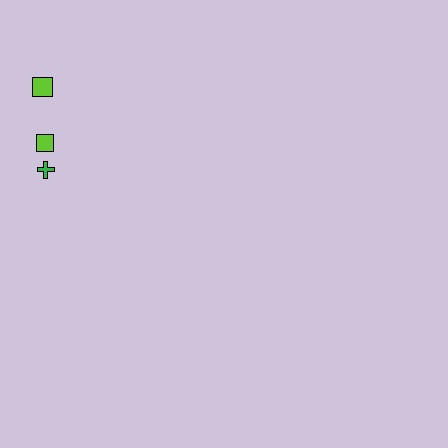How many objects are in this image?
There are 3 objects.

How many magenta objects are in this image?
There are no magenta objects.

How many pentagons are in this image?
There are no pentagons.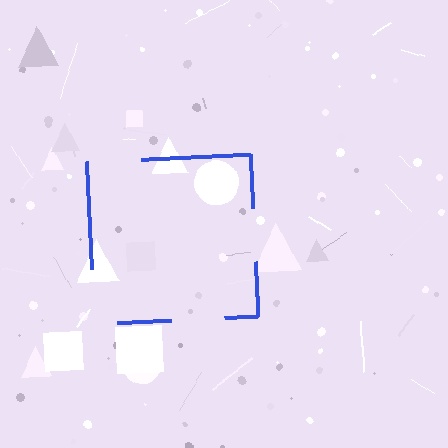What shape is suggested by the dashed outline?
The dashed outline suggests a square.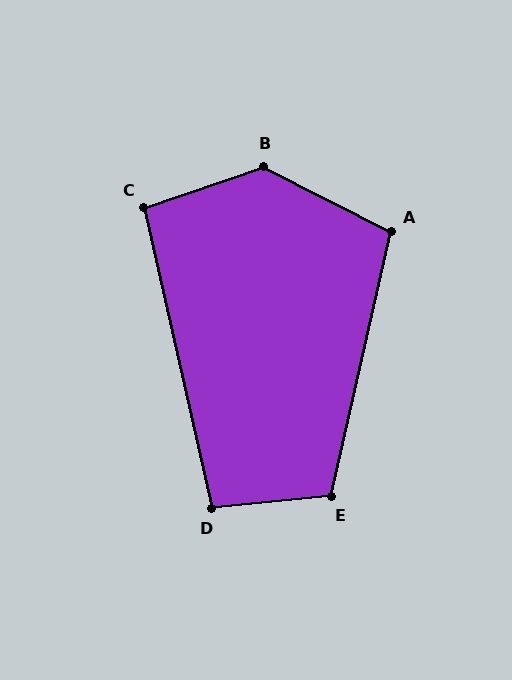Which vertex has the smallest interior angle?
C, at approximately 96 degrees.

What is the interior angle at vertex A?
Approximately 104 degrees (obtuse).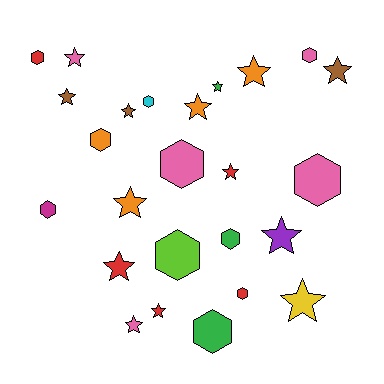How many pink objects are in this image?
There are 5 pink objects.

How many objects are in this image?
There are 25 objects.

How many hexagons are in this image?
There are 11 hexagons.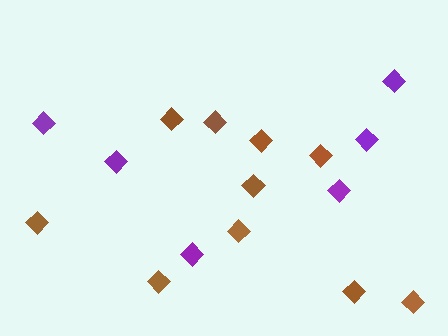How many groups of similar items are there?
There are 2 groups: one group of purple diamonds (6) and one group of brown diamonds (10).